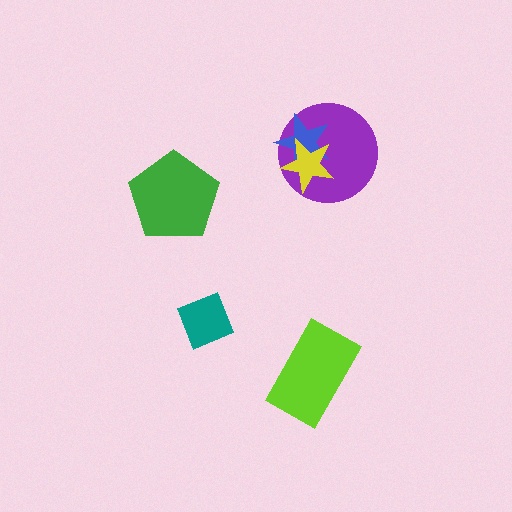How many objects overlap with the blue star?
2 objects overlap with the blue star.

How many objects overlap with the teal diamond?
0 objects overlap with the teal diamond.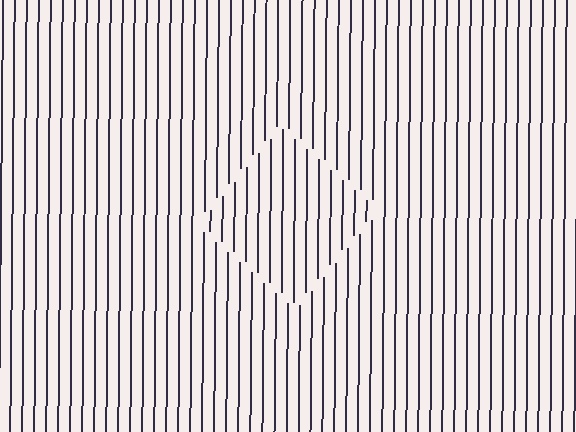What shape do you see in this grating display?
An illusory square. The interior of the shape contains the same grating, shifted by half a period — the contour is defined by the phase discontinuity where line-ends from the inner and outer gratings abut.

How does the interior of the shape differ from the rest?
The interior of the shape contains the same grating, shifted by half a period — the contour is defined by the phase discontinuity where line-ends from the inner and outer gratings abut.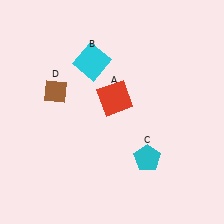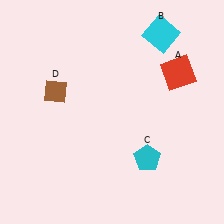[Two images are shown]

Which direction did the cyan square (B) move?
The cyan square (B) moved right.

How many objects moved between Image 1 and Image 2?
2 objects moved between the two images.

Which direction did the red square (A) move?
The red square (A) moved right.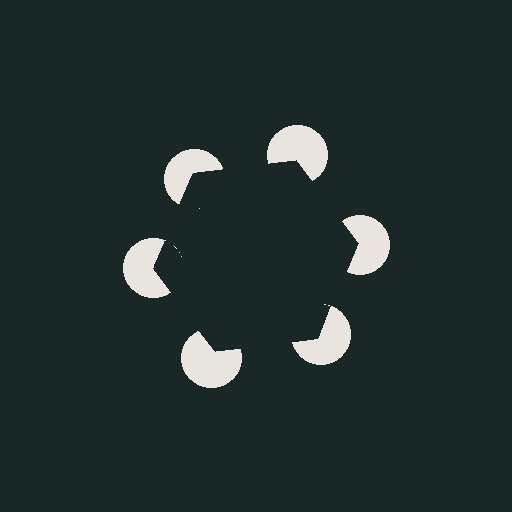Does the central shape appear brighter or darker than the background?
It typically appears slightly darker than the background, even though no actual brightness change is drawn.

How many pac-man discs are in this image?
There are 6 — one at each vertex of the illusory hexagon.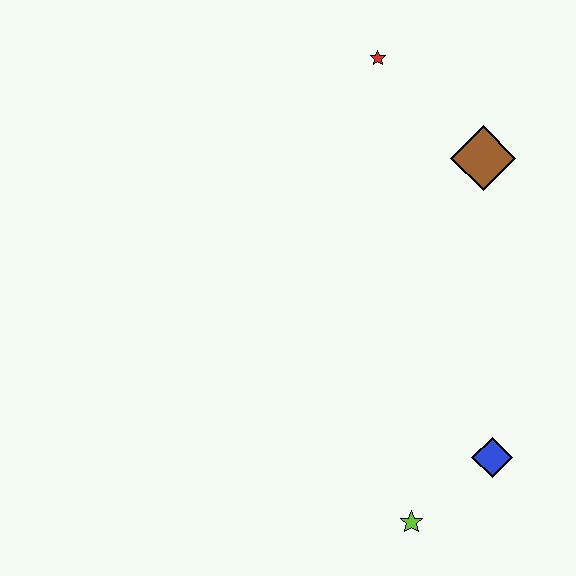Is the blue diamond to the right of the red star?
Yes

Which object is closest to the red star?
The brown diamond is closest to the red star.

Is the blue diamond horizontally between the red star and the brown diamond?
No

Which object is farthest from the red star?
The lime star is farthest from the red star.